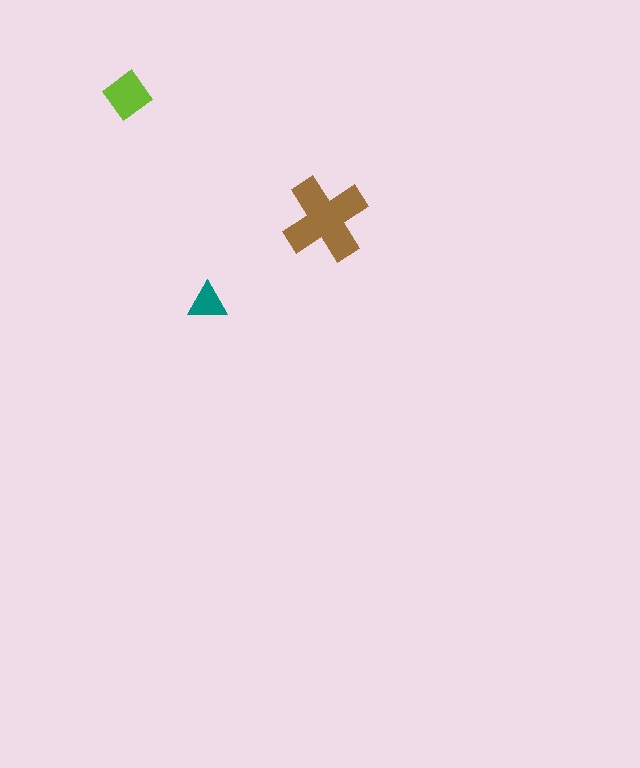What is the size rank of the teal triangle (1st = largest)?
3rd.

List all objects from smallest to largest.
The teal triangle, the lime diamond, the brown cross.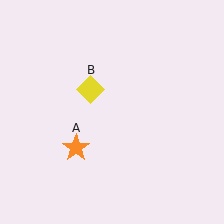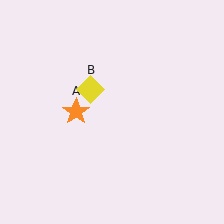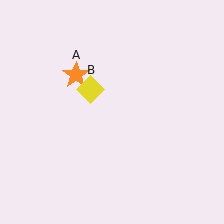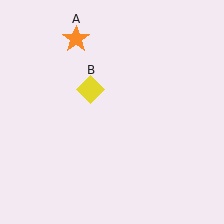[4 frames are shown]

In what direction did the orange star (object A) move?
The orange star (object A) moved up.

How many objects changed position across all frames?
1 object changed position: orange star (object A).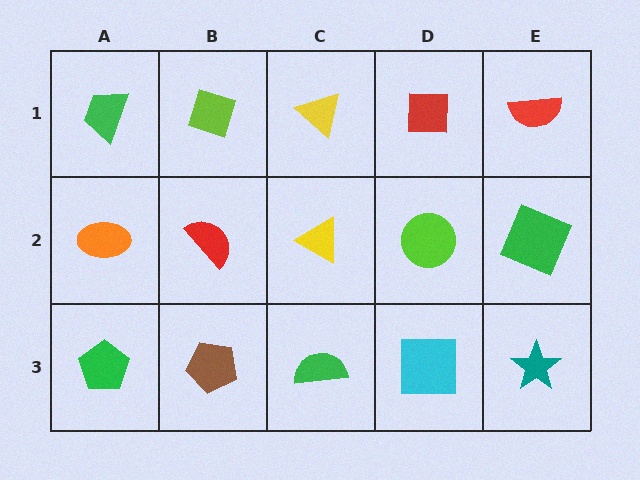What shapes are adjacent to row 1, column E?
A green square (row 2, column E), a red square (row 1, column D).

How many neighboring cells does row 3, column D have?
3.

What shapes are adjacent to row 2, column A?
A green trapezoid (row 1, column A), a green pentagon (row 3, column A), a red semicircle (row 2, column B).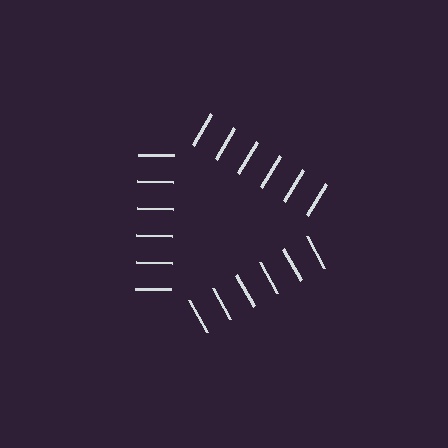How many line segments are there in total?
18 — 6 along each of the 3 edges.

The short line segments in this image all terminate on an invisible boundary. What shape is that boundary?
An illusory triangle — the line segments terminate on its edges but no continuous stroke is drawn.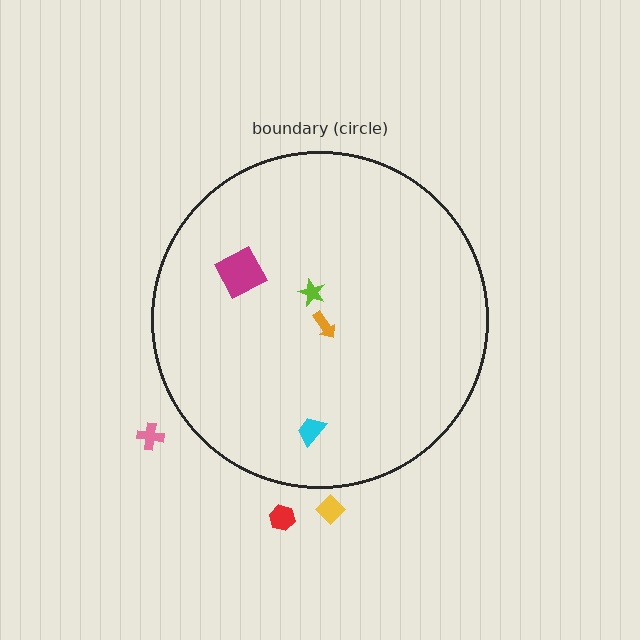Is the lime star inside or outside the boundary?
Inside.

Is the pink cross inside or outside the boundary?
Outside.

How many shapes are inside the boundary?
4 inside, 3 outside.